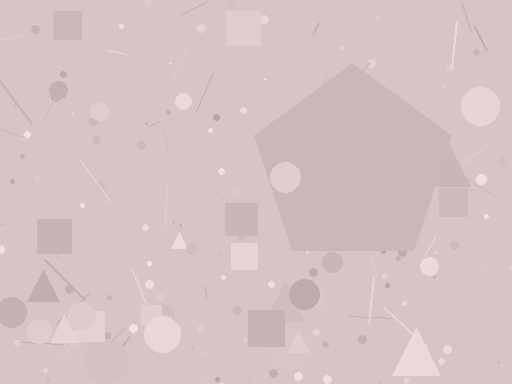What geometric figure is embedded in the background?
A pentagon is embedded in the background.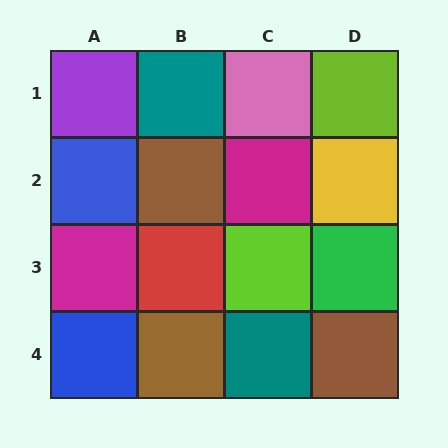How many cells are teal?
2 cells are teal.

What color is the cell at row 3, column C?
Lime.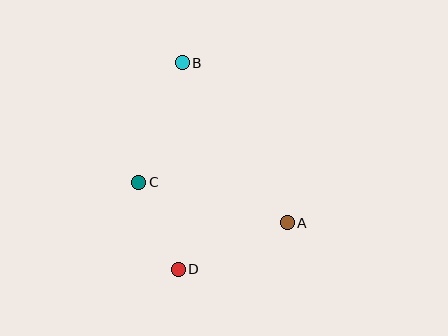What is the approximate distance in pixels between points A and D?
The distance between A and D is approximately 119 pixels.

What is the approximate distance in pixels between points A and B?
The distance between A and B is approximately 191 pixels.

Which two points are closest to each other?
Points C and D are closest to each other.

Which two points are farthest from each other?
Points B and D are farthest from each other.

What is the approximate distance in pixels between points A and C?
The distance between A and C is approximately 154 pixels.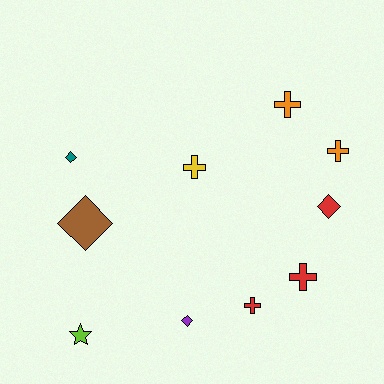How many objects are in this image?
There are 10 objects.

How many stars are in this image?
There is 1 star.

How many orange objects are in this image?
There are 2 orange objects.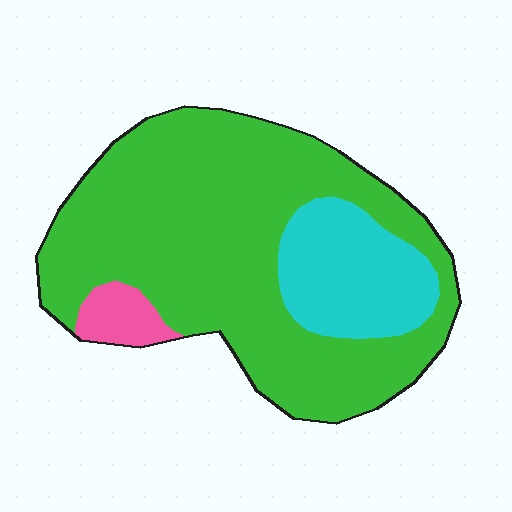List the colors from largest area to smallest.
From largest to smallest: green, cyan, pink.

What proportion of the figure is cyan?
Cyan covers around 20% of the figure.